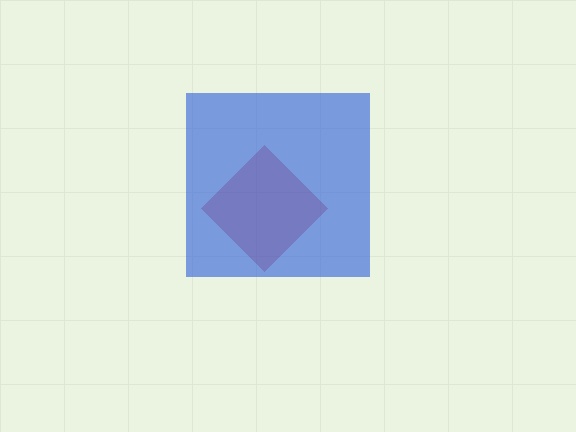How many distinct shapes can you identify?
There are 2 distinct shapes: a red diamond, a blue square.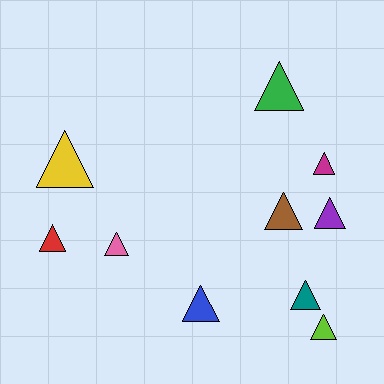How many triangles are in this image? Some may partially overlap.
There are 10 triangles.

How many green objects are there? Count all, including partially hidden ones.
There is 1 green object.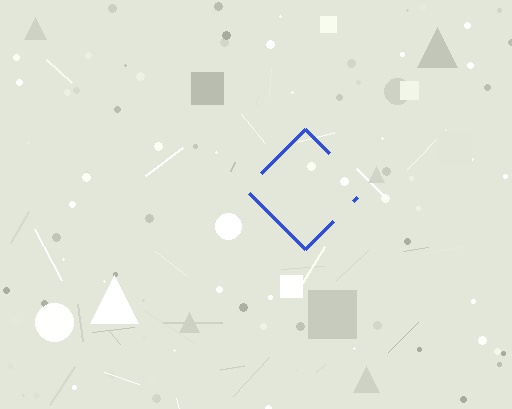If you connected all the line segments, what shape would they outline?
They would outline a diamond.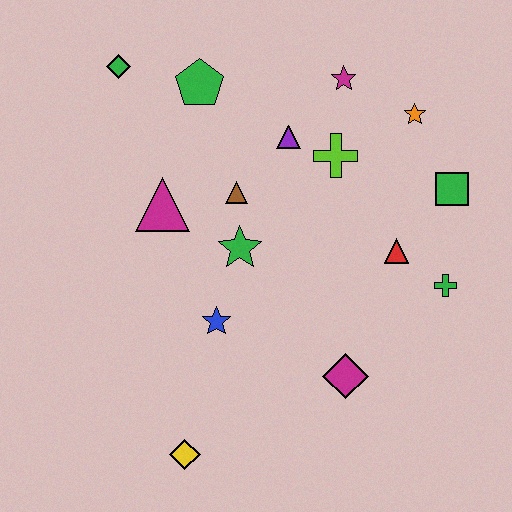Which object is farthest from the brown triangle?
The yellow diamond is farthest from the brown triangle.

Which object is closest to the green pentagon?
The green diamond is closest to the green pentagon.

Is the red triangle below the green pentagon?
Yes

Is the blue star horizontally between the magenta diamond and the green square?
No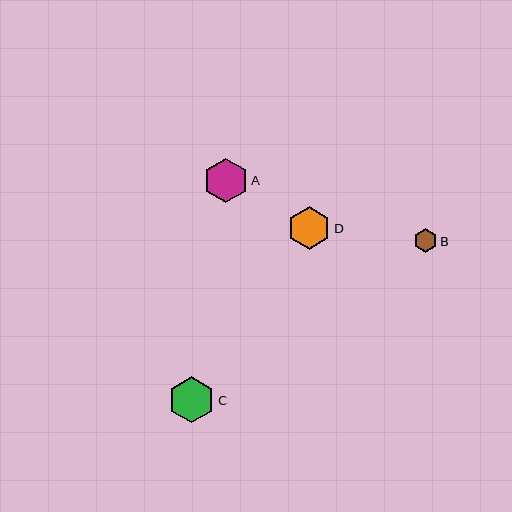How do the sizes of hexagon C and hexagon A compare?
Hexagon C and hexagon A are approximately the same size.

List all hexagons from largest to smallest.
From largest to smallest: C, A, D, B.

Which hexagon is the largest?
Hexagon C is the largest with a size of approximately 46 pixels.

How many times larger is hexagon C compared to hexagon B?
Hexagon C is approximately 2.0 times the size of hexagon B.